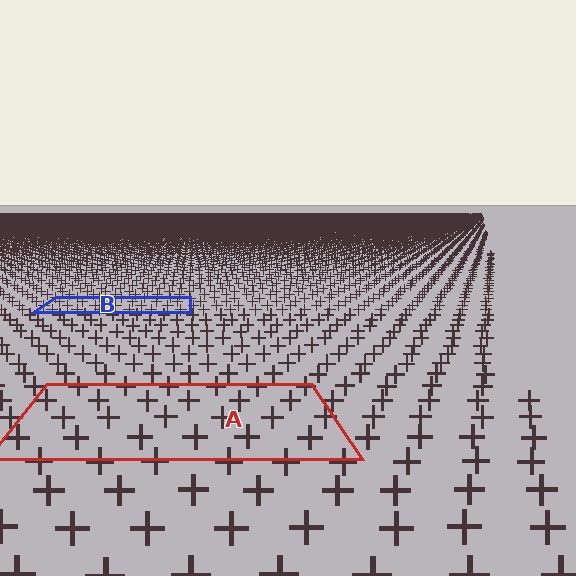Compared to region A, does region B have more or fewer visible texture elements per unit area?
Region B has more texture elements per unit area — they are packed more densely because it is farther away.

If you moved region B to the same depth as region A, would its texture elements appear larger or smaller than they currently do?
They would appear larger. At a closer depth, the same texture elements are projected at a bigger on-screen size.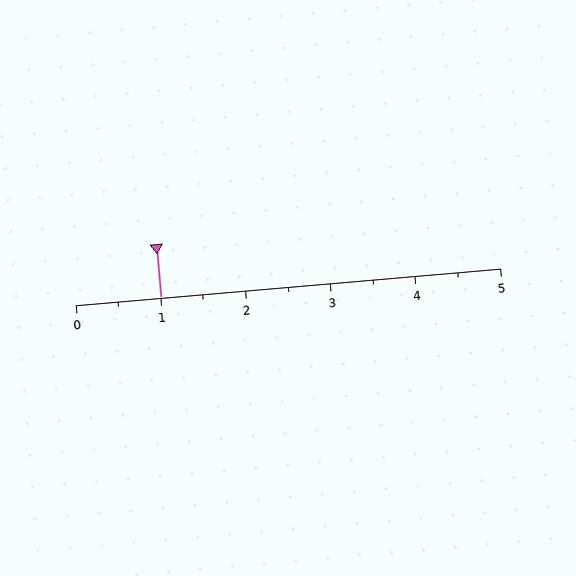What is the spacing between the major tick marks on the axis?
The major ticks are spaced 1 apart.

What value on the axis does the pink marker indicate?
The marker indicates approximately 1.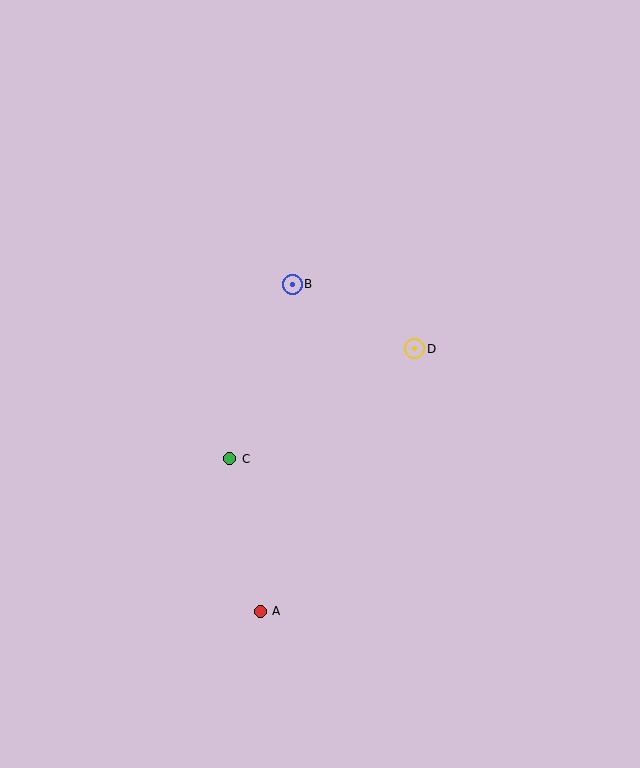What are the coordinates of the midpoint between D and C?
The midpoint between D and C is at (322, 404).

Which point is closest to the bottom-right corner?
Point A is closest to the bottom-right corner.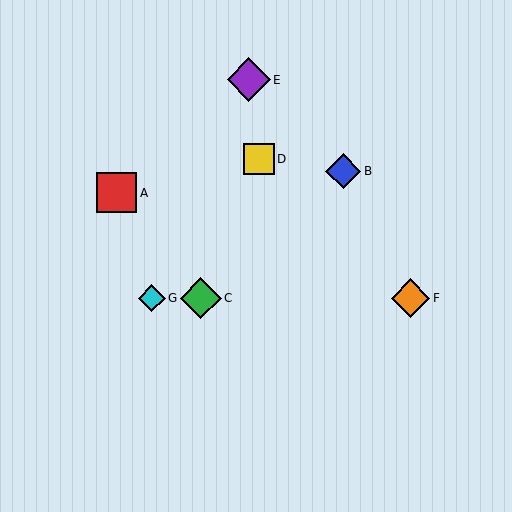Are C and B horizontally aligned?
No, C is at y≈298 and B is at y≈171.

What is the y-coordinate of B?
Object B is at y≈171.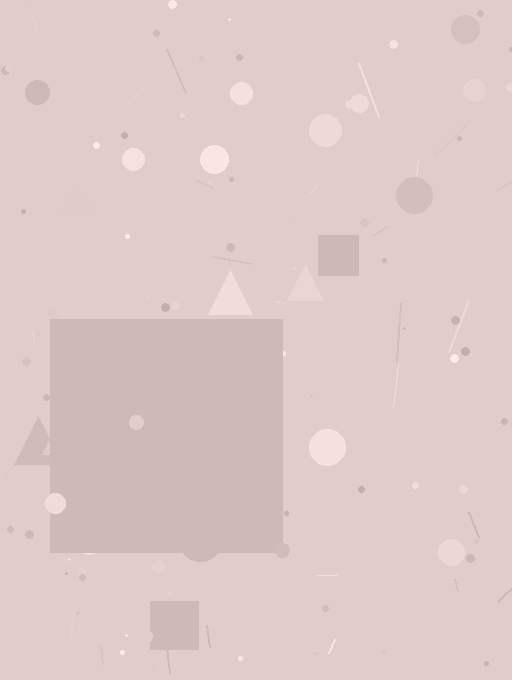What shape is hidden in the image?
A square is hidden in the image.